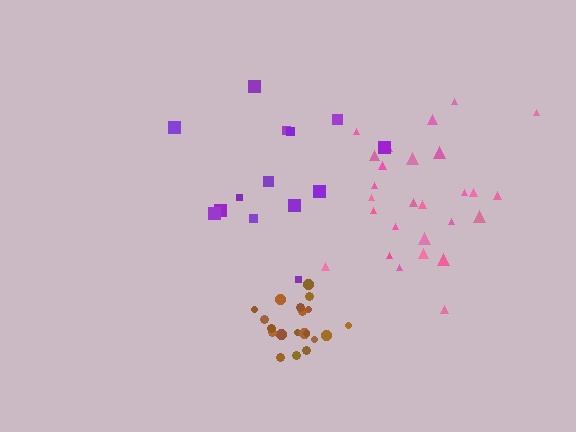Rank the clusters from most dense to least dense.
brown, pink, purple.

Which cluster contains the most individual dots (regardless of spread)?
Pink (27).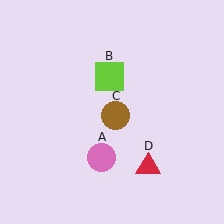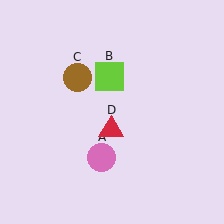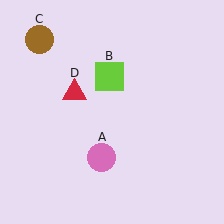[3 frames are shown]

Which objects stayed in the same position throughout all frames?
Pink circle (object A) and lime square (object B) remained stationary.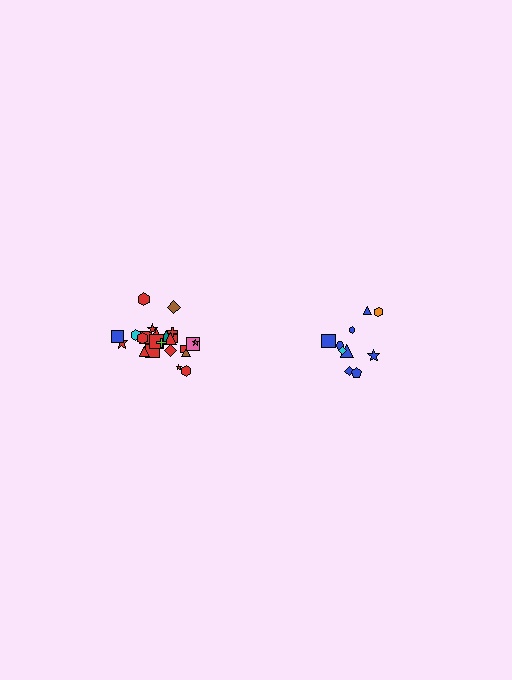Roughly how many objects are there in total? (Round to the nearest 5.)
Roughly 35 objects in total.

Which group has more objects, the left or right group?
The left group.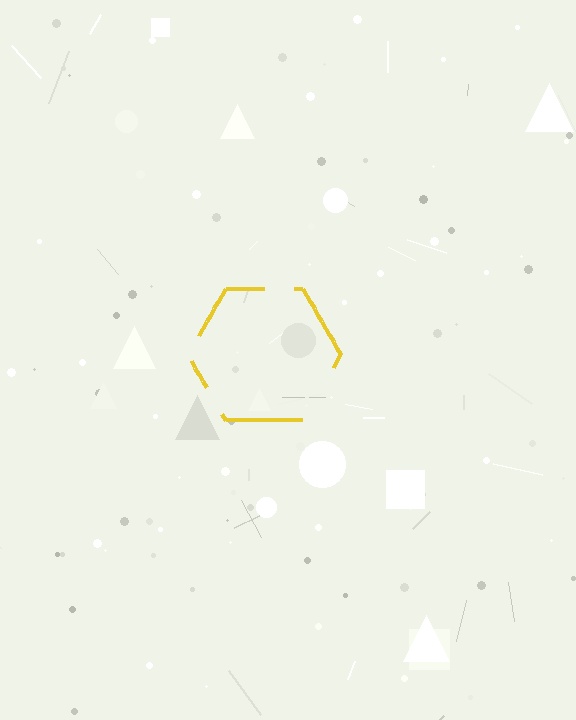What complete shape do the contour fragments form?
The contour fragments form a hexagon.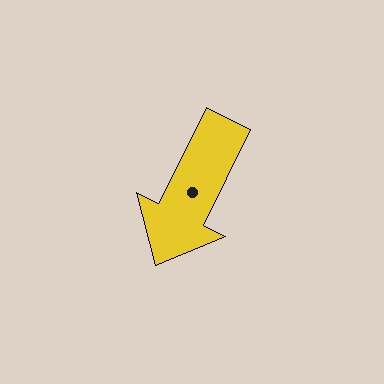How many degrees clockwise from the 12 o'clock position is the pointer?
Approximately 206 degrees.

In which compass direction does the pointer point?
Southwest.